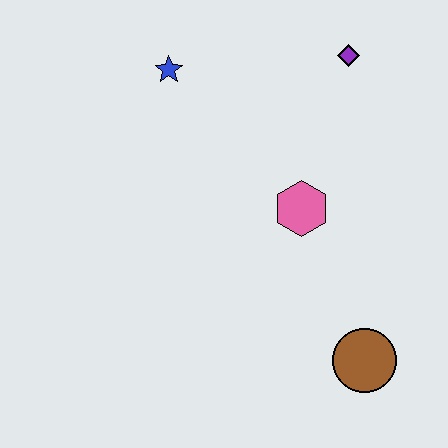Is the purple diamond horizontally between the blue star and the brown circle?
Yes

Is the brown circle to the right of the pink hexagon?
Yes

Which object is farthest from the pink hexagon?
The blue star is farthest from the pink hexagon.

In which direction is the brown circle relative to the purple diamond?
The brown circle is below the purple diamond.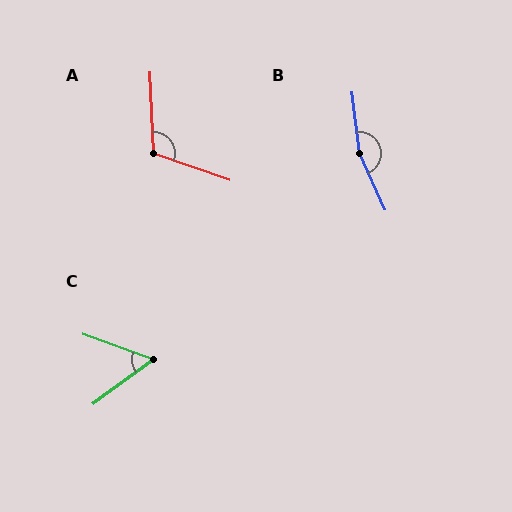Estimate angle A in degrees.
Approximately 112 degrees.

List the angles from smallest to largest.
C (56°), A (112°), B (163°).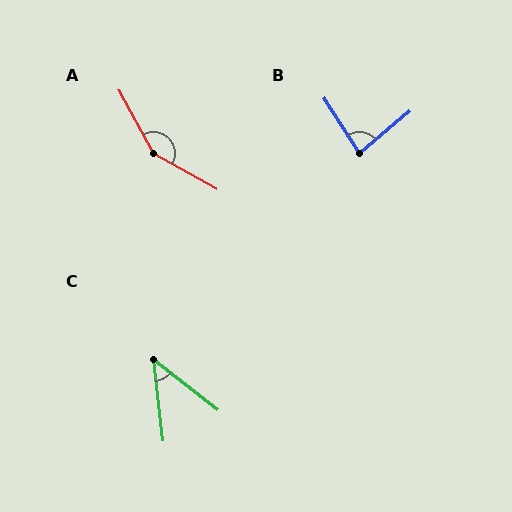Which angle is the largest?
A, at approximately 148 degrees.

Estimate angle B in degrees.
Approximately 82 degrees.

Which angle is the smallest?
C, at approximately 45 degrees.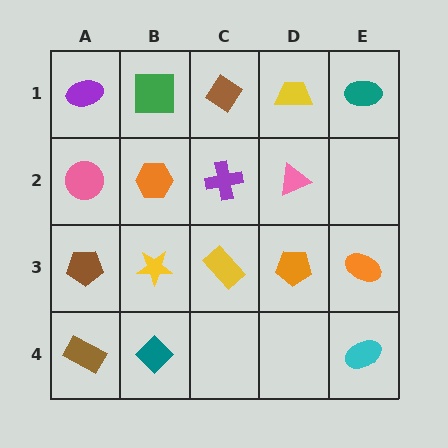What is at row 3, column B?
A yellow star.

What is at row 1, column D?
A yellow trapezoid.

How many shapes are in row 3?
5 shapes.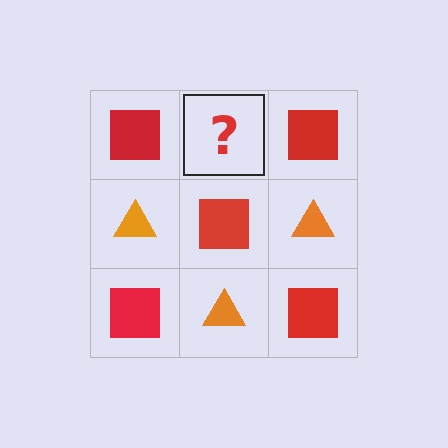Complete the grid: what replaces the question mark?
The question mark should be replaced with an orange triangle.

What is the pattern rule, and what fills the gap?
The rule is that it alternates red square and orange triangle in a checkerboard pattern. The gap should be filled with an orange triangle.